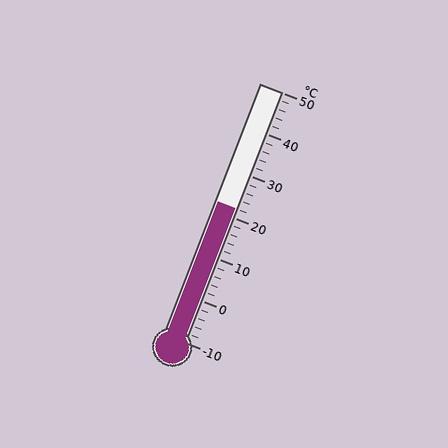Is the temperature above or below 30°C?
The temperature is below 30°C.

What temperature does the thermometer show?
The thermometer shows approximately 22°C.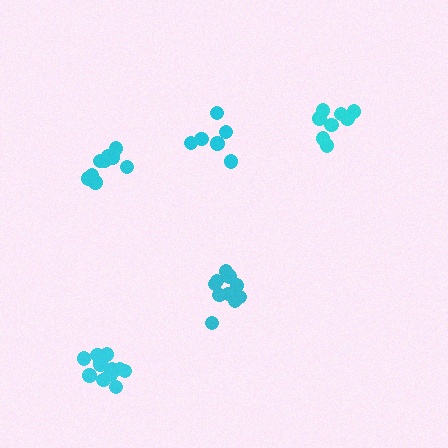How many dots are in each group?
Group 1: 12 dots, Group 2: 8 dots, Group 3: 6 dots, Group 4: 10 dots, Group 5: 10 dots (46 total).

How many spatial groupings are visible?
There are 5 spatial groupings.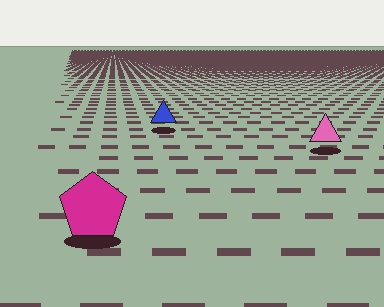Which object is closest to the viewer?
The magenta pentagon is closest. The texture marks near it are larger and more spread out.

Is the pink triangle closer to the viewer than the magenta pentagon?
No. The magenta pentagon is closer — you can tell from the texture gradient: the ground texture is coarser near it.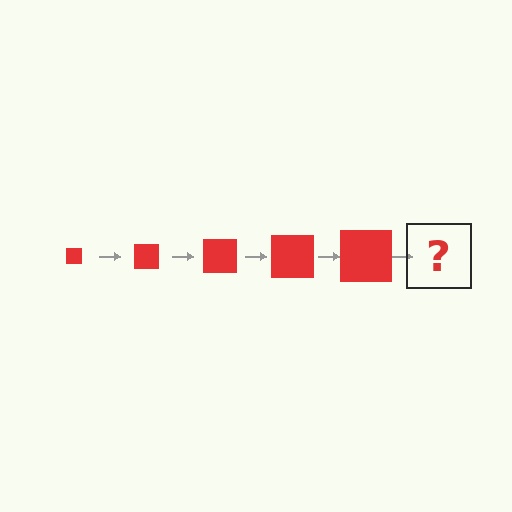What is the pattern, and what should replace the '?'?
The pattern is that the square gets progressively larger each step. The '?' should be a red square, larger than the previous one.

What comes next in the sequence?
The next element should be a red square, larger than the previous one.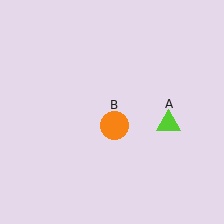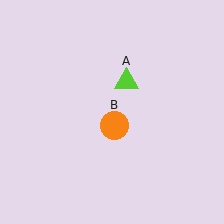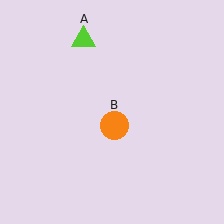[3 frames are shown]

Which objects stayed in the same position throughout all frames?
Orange circle (object B) remained stationary.